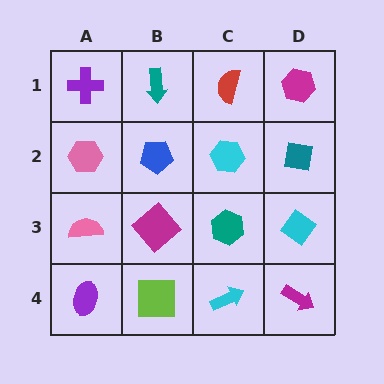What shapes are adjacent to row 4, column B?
A magenta diamond (row 3, column B), a purple ellipse (row 4, column A), a cyan arrow (row 4, column C).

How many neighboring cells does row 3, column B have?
4.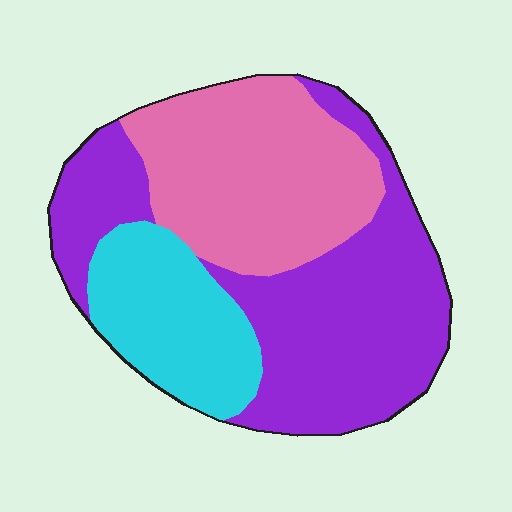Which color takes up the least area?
Cyan, at roughly 20%.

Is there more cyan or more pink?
Pink.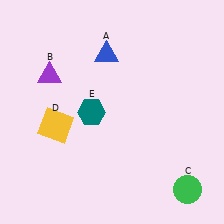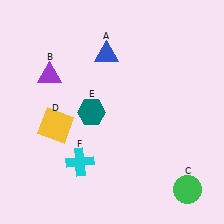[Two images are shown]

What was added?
A cyan cross (F) was added in Image 2.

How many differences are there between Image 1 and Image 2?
There is 1 difference between the two images.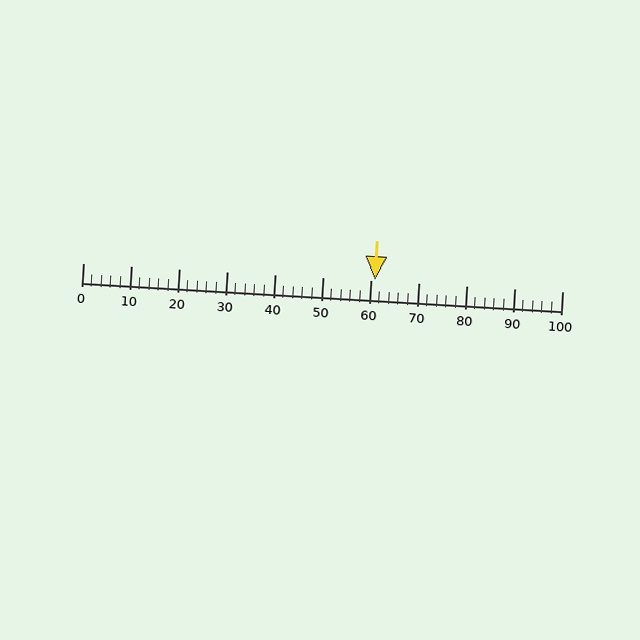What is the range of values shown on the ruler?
The ruler shows values from 0 to 100.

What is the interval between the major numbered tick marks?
The major tick marks are spaced 10 units apart.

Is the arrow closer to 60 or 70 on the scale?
The arrow is closer to 60.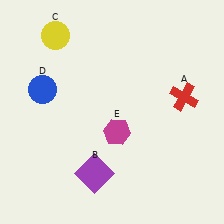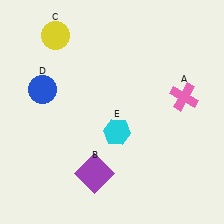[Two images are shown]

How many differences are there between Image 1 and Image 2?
There are 2 differences between the two images.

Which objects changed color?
A changed from red to pink. E changed from magenta to cyan.